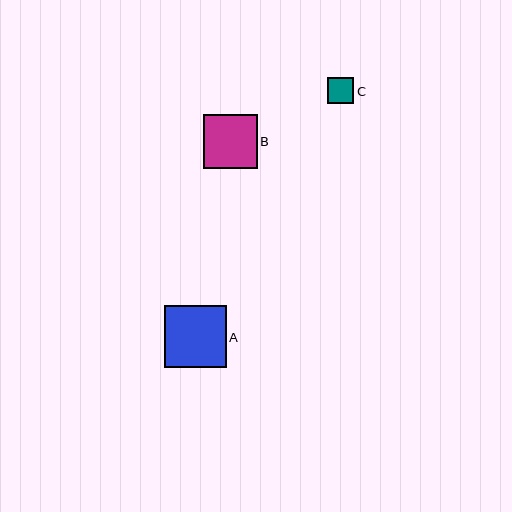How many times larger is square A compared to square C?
Square A is approximately 2.4 times the size of square C.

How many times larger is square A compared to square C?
Square A is approximately 2.4 times the size of square C.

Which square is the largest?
Square A is the largest with a size of approximately 62 pixels.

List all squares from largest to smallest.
From largest to smallest: A, B, C.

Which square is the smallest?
Square C is the smallest with a size of approximately 26 pixels.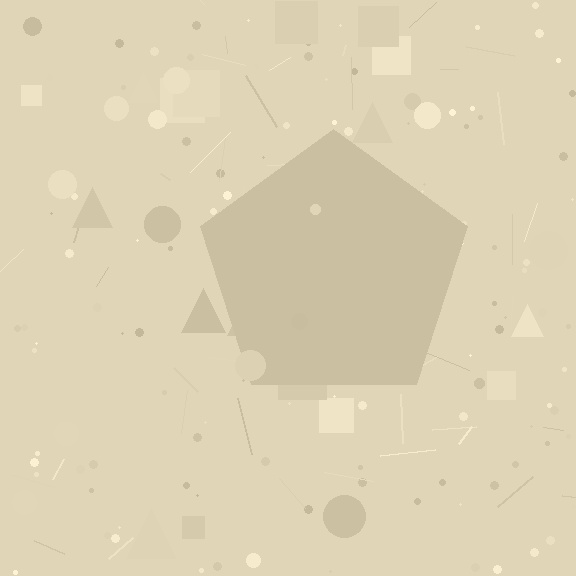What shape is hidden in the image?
A pentagon is hidden in the image.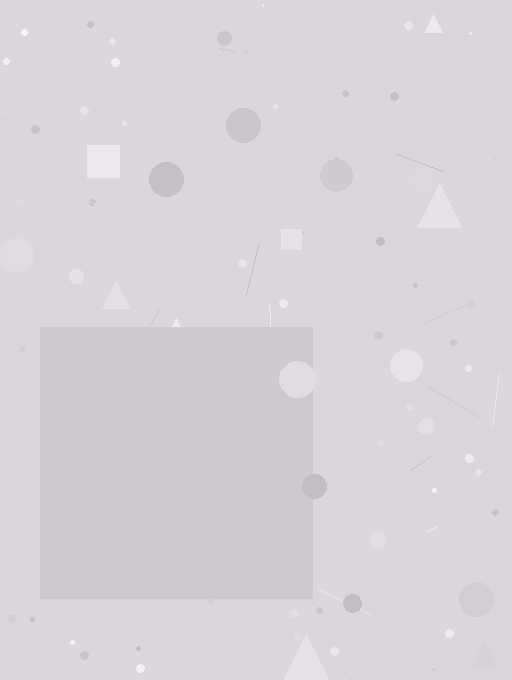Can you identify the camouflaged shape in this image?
The camouflaged shape is a square.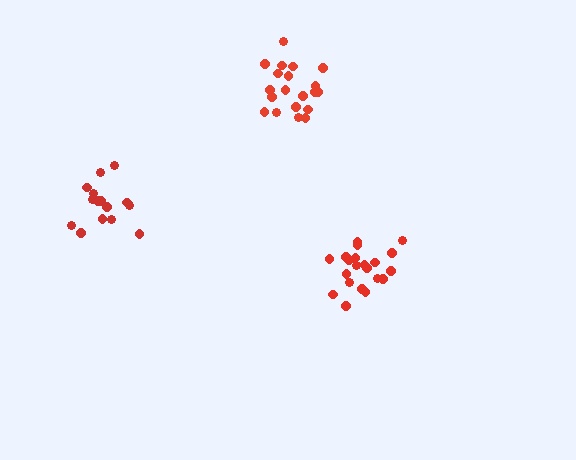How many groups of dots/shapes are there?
There are 3 groups.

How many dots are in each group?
Group 1: 20 dots, Group 2: 15 dots, Group 3: 21 dots (56 total).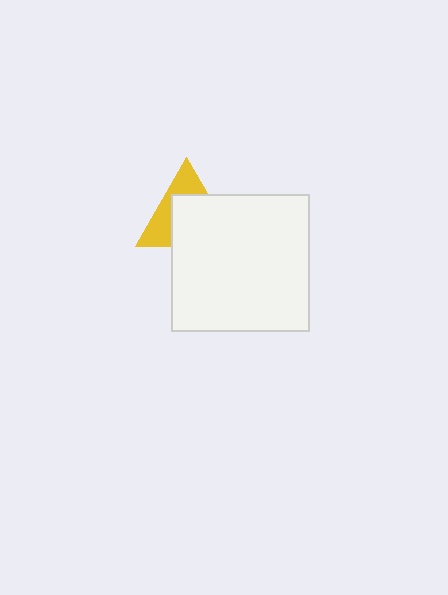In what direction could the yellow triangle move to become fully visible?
The yellow triangle could move toward the upper-left. That would shift it out from behind the white square entirely.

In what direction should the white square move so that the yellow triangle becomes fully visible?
The white square should move toward the lower-right. That is the shortest direction to clear the overlap and leave the yellow triangle fully visible.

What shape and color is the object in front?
The object in front is a white square.